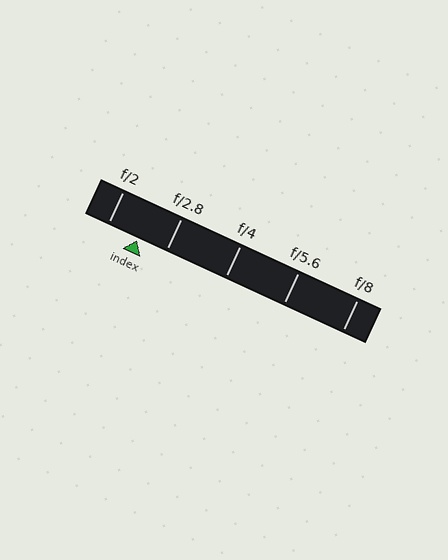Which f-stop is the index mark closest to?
The index mark is closest to f/2.8.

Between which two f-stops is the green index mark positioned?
The index mark is between f/2 and f/2.8.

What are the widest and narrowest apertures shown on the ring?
The widest aperture shown is f/2 and the narrowest is f/8.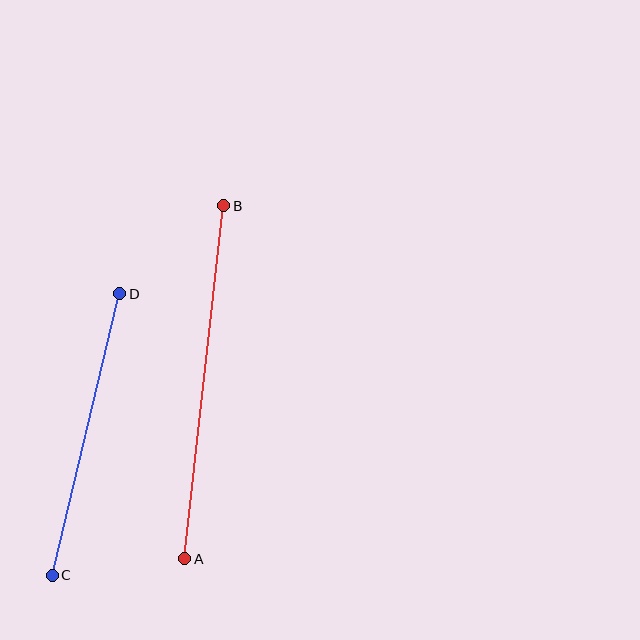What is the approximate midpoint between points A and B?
The midpoint is at approximately (204, 382) pixels.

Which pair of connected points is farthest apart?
Points A and B are farthest apart.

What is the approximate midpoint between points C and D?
The midpoint is at approximately (86, 434) pixels.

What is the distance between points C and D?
The distance is approximately 289 pixels.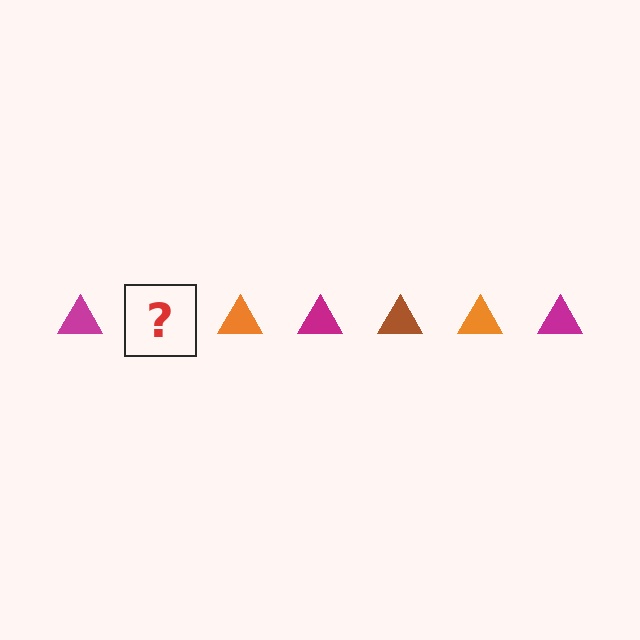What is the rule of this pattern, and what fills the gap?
The rule is that the pattern cycles through magenta, brown, orange triangles. The gap should be filled with a brown triangle.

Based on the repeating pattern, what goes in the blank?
The blank should be a brown triangle.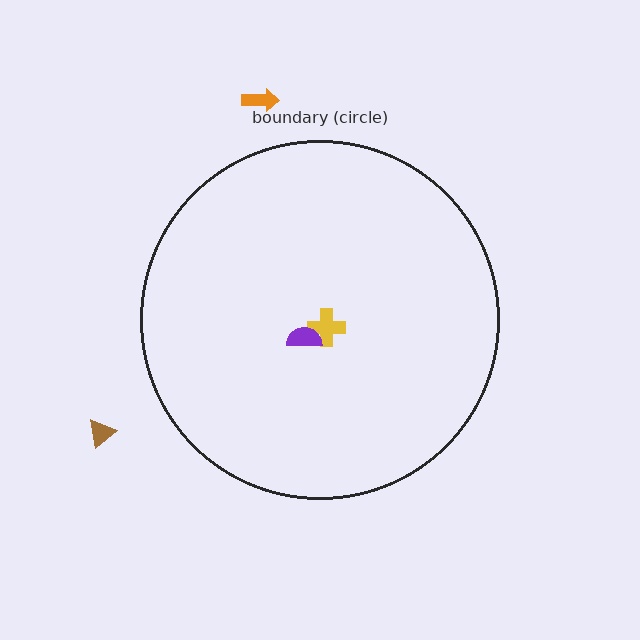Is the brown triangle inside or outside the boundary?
Outside.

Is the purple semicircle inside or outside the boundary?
Inside.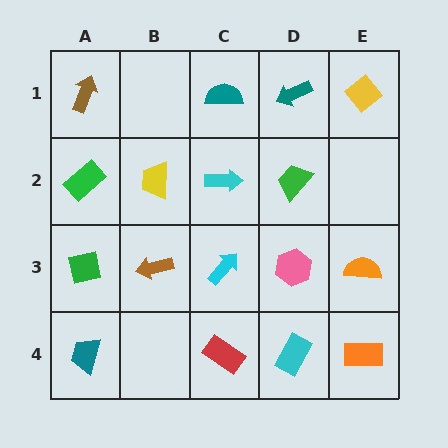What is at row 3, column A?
A green square.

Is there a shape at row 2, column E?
No, that cell is empty.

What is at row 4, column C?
A red rectangle.